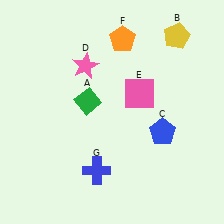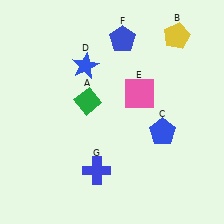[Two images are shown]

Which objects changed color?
D changed from pink to blue. F changed from orange to blue.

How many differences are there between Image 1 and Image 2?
There are 2 differences between the two images.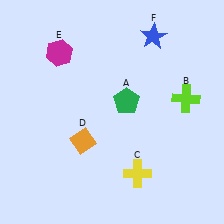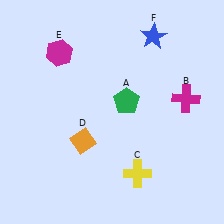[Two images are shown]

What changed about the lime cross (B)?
In Image 1, B is lime. In Image 2, it changed to magenta.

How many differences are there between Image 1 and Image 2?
There is 1 difference between the two images.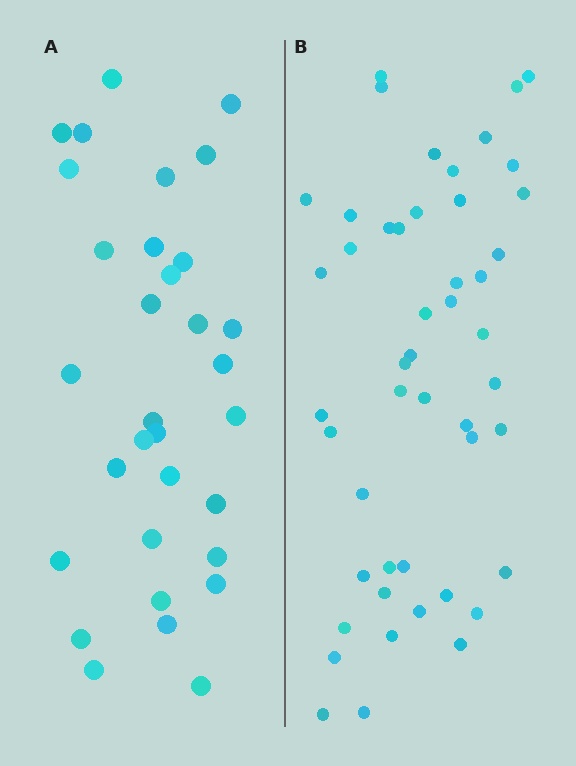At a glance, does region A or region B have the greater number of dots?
Region B (the right region) has more dots.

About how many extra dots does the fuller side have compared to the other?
Region B has approximately 15 more dots than region A.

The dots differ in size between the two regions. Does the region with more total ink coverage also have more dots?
No. Region A has more total ink coverage because its dots are larger, but region B actually contains more individual dots. Total area can be misleading — the number of items is what matters here.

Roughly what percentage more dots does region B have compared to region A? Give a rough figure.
About 50% more.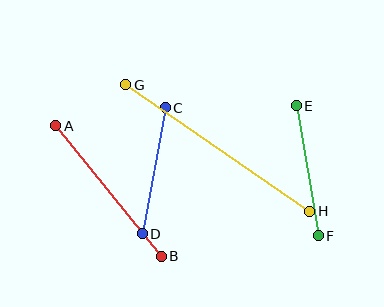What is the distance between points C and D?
The distance is approximately 128 pixels.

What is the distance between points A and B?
The distance is approximately 168 pixels.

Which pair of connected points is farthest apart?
Points G and H are farthest apart.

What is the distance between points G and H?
The distance is approximately 223 pixels.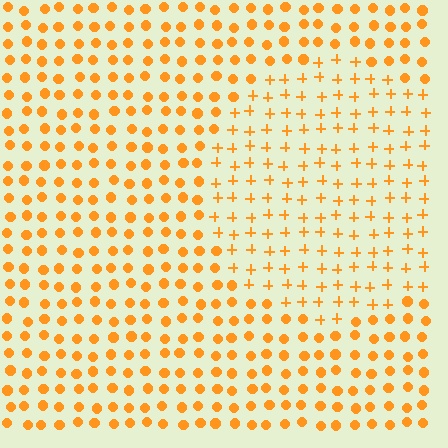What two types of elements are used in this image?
The image uses plus signs inside the circle region and circles outside it.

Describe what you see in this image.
The image is filled with small orange elements arranged in a uniform grid. A circle-shaped region contains plus signs, while the surrounding area contains circles. The boundary is defined purely by the change in element shape.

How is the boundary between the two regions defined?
The boundary is defined by a change in element shape: plus signs inside vs. circles outside. All elements share the same color and spacing.